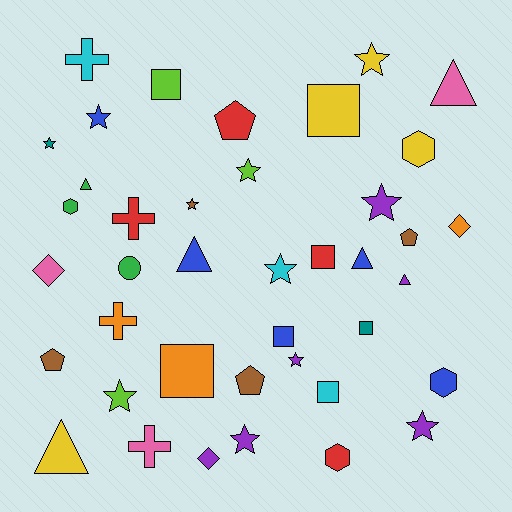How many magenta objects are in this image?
There are no magenta objects.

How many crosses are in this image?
There are 4 crosses.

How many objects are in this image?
There are 40 objects.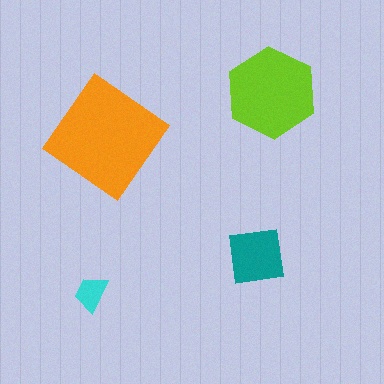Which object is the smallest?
The cyan trapezoid.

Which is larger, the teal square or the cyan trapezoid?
The teal square.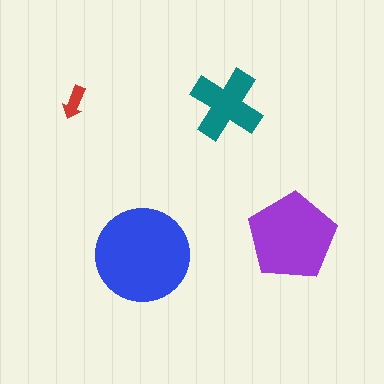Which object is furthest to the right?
The purple pentagon is rightmost.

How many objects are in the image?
There are 4 objects in the image.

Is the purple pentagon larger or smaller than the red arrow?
Larger.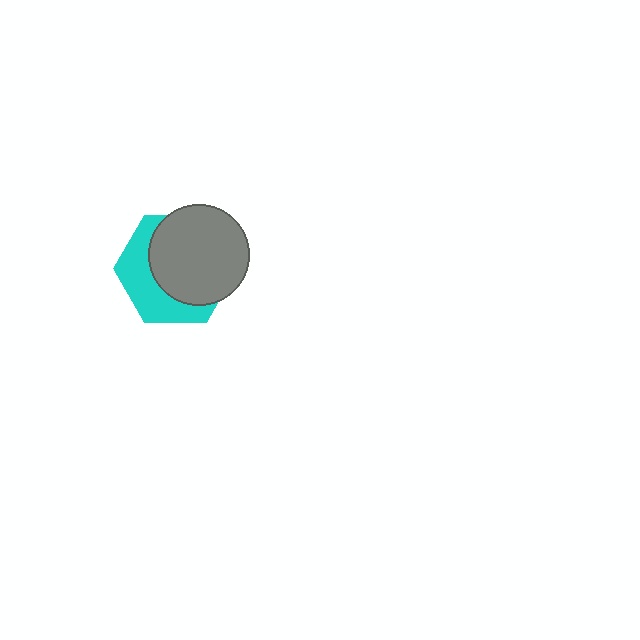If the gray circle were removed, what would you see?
You would see the complete cyan hexagon.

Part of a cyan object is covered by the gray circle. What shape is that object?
It is a hexagon.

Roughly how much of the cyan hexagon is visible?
A small part of it is visible (roughly 40%).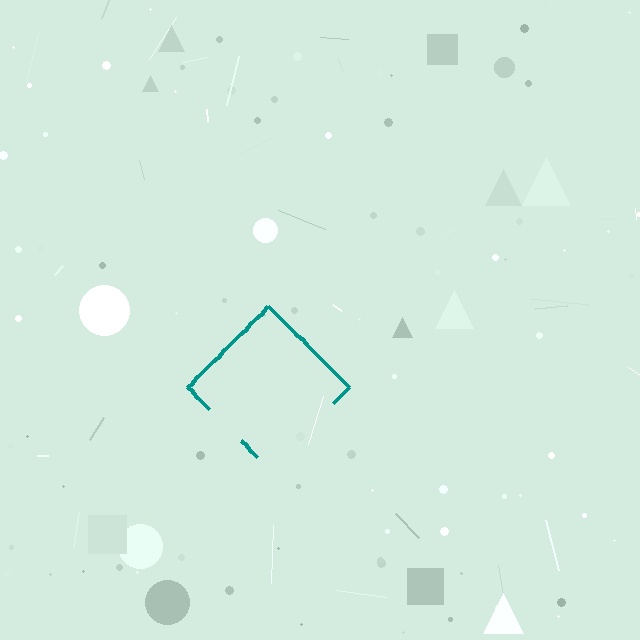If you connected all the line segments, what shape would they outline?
They would outline a diamond.